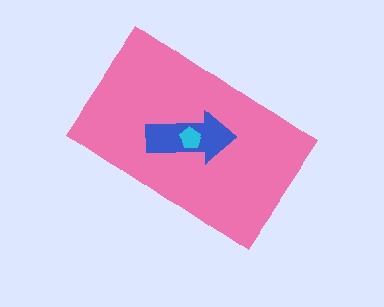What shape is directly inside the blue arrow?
The cyan pentagon.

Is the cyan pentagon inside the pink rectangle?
Yes.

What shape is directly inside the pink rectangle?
The blue arrow.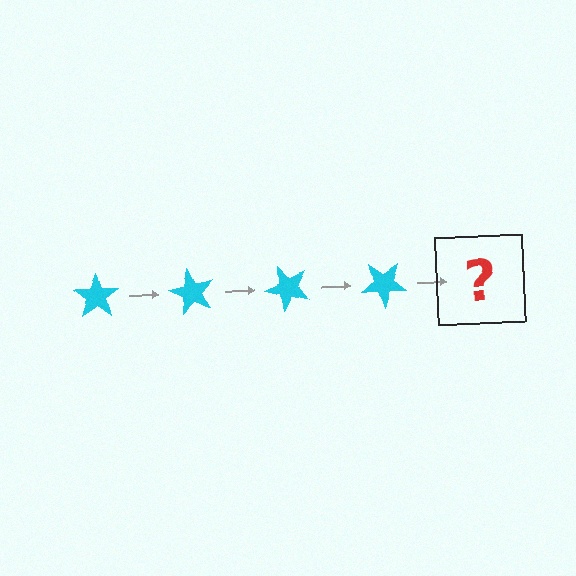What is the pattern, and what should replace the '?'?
The pattern is that the star rotates 60 degrees each step. The '?' should be a cyan star rotated 240 degrees.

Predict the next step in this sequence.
The next step is a cyan star rotated 240 degrees.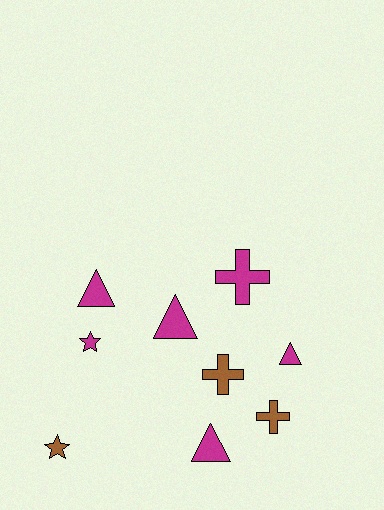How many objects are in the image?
There are 9 objects.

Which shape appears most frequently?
Triangle, with 4 objects.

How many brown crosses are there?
There are 2 brown crosses.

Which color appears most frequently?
Magenta, with 6 objects.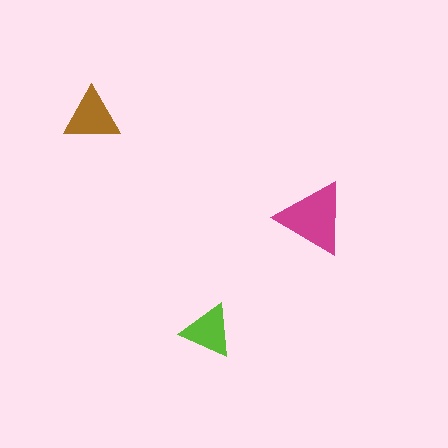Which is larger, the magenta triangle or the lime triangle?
The magenta one.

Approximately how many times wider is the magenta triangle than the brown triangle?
About 1.5 times wider.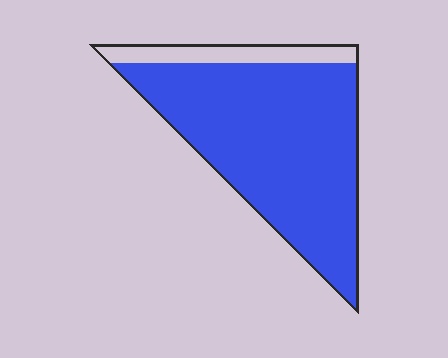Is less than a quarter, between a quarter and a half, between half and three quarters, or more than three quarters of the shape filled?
More than three quarters.